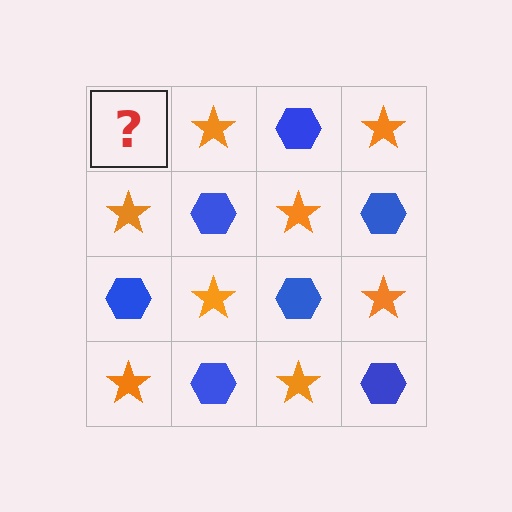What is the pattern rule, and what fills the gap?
The rule is that it alternates blue hexagon and orange star in a checkerboard pattern. The gap should be filled with a blue hexagon.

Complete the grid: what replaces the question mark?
The question mark should be replaced with a blue hexagon.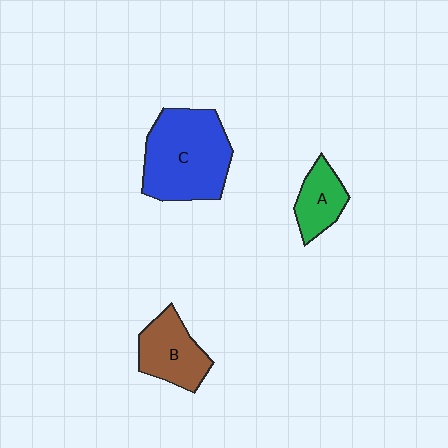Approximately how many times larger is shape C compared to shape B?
Approximately 1.8 times.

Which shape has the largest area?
Shape C (blue).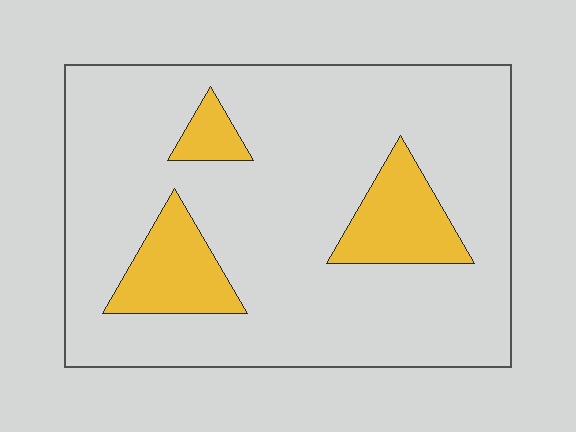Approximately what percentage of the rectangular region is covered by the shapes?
Approximately 15%.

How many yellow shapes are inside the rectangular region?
3.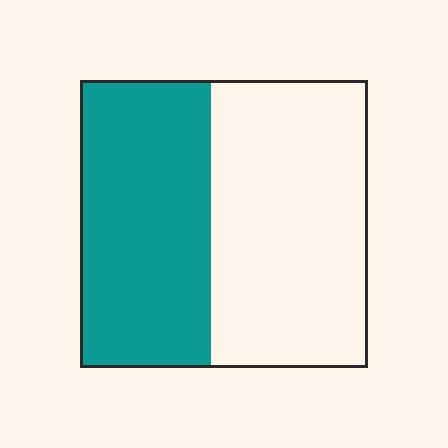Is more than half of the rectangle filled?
No.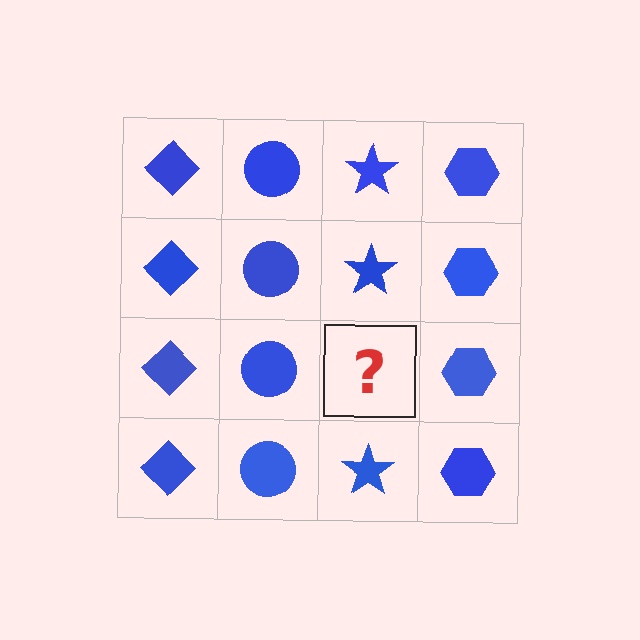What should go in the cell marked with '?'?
The missing cell should contain a blue star.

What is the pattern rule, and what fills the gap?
The rule is that each column has a consistent shape. The gap should be filled with a blue star.